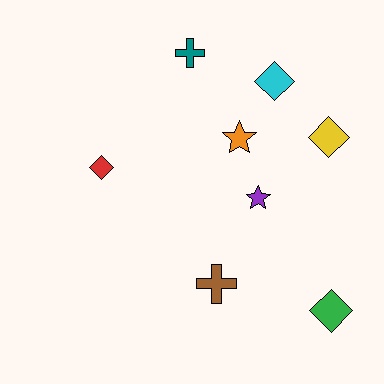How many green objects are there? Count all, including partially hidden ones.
There is 1 green object.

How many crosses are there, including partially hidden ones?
There are 2 crosses.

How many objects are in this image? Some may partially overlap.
There are 8 objects.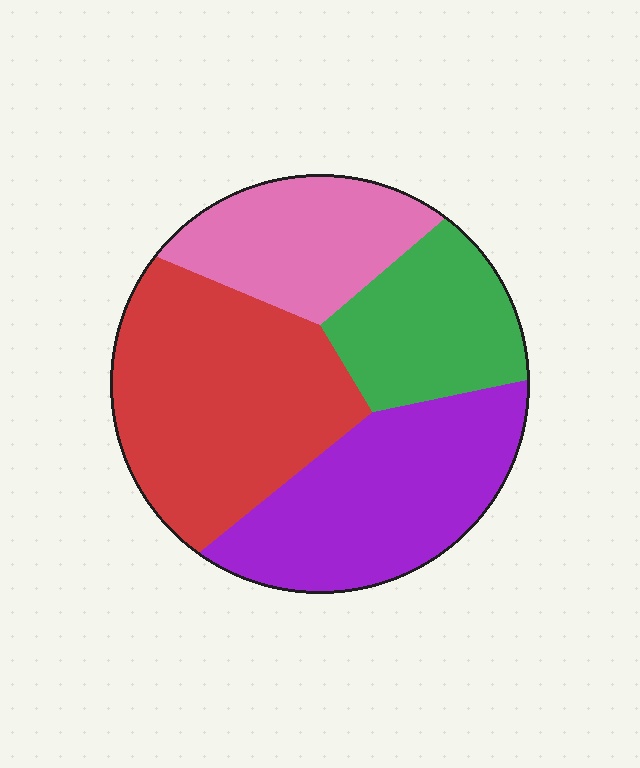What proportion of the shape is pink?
Pink covers about 20% of the shape.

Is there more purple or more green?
Purple.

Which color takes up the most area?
Red, at roughly 35%.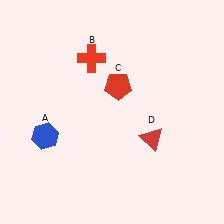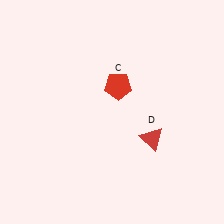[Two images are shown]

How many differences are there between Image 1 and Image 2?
There are 2 differences between the two images.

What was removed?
The blue hexagon (A), the red cross (B) were removed in Image 2.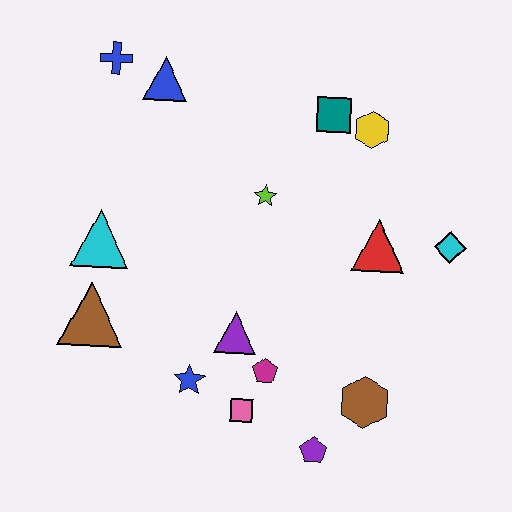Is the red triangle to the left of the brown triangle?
No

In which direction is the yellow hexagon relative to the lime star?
The yellow hexagon is to the right of the lime star.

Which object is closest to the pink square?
The magenta pentagon is closest to the pink square.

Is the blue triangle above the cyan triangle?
Yes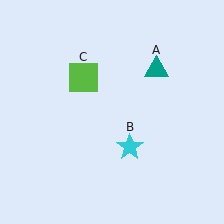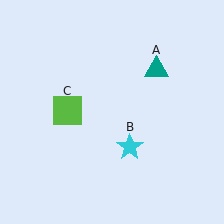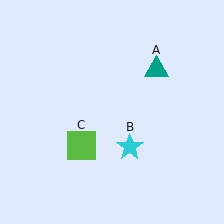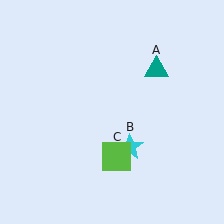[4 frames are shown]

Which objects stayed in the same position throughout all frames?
Teal triangle (object A) and cyan star (object B) remained stationary.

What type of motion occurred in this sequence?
The lime square (object C) rotated counterclockwise around the center of the scene.